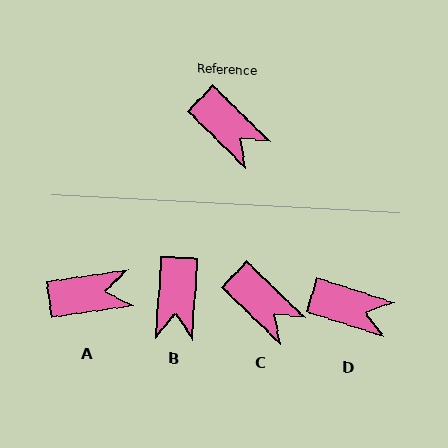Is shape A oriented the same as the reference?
No, it is off by about 53 degrees.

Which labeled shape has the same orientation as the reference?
C.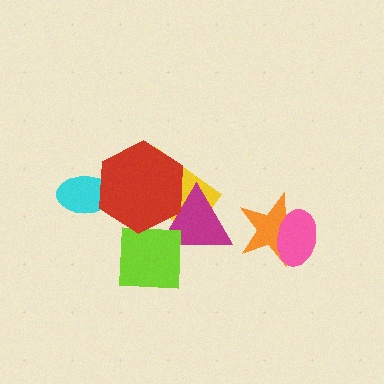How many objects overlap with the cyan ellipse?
1 object overlaps with the cyan ellipse.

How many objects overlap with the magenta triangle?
3 objects overlap with the magenta triangle.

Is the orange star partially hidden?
Yes, it is partially covered by another shape.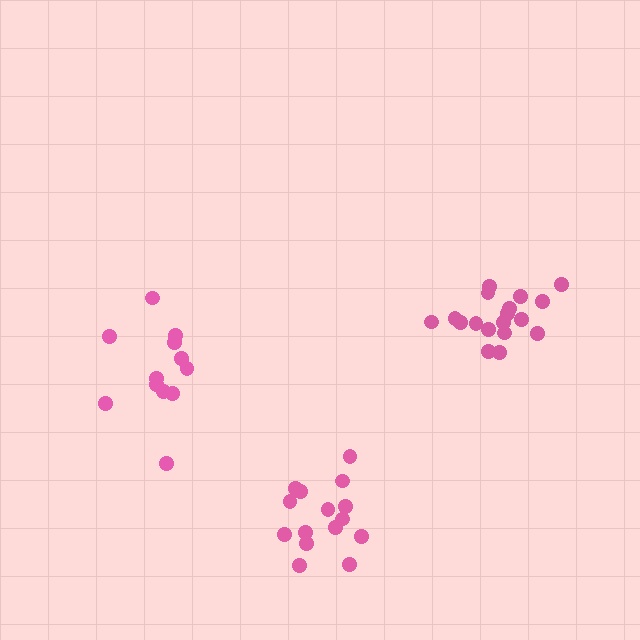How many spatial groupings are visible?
There are 3 spatial groupings.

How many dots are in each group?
Group 1: 15 dots, Group 2: 18 dots, Group 3: 12 dots (45 total).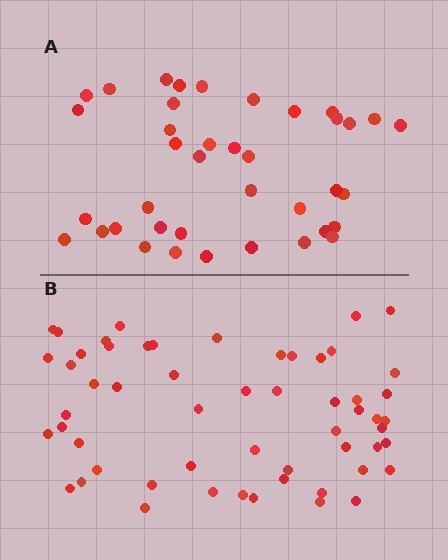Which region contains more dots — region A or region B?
Region B (the bottom region) has more dots.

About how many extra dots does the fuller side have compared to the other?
Region B has approximately 15 more dots than region A.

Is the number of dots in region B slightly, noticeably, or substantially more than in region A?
Region B has noticeably more, but not dramatically so. The ratio is roughly 1.4 to 1.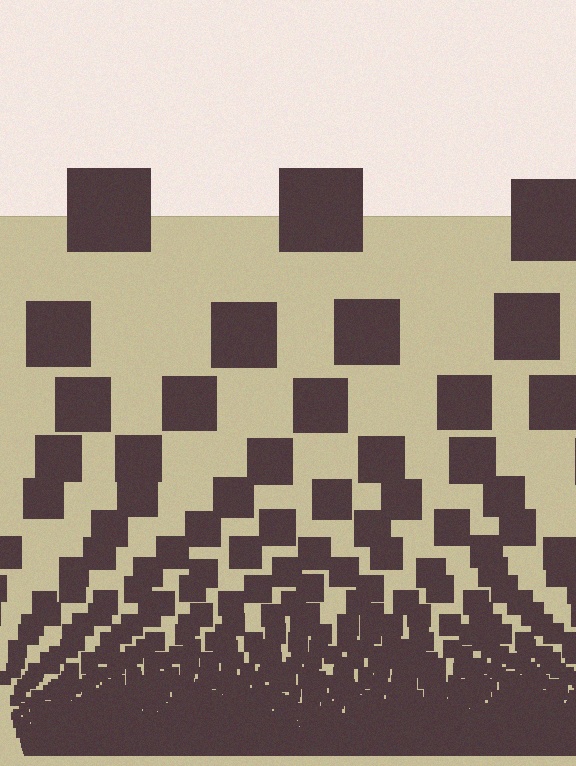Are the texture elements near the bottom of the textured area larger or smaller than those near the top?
Smaller. The gradient is inverted — elements near the bottom are smaller and denser.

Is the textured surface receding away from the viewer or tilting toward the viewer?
The surface appears to tilt toward the viewer. Texture elements get larger and sparser toward the top.